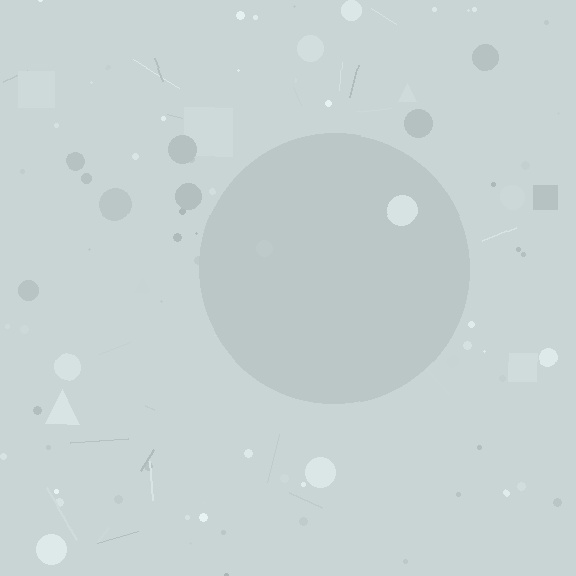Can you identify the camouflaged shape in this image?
The camouflaged shape is a circle.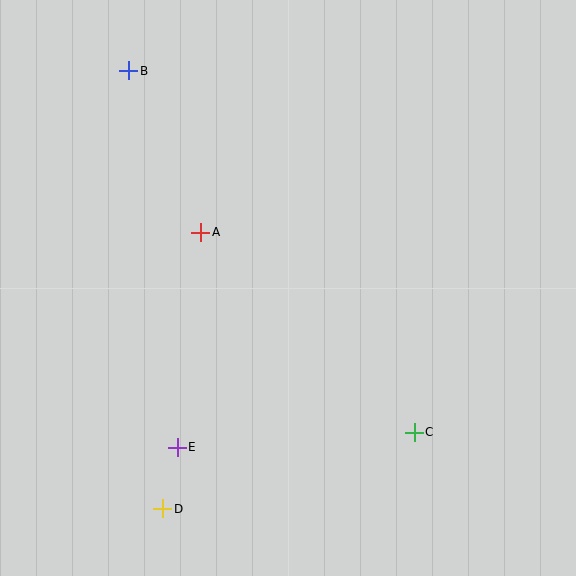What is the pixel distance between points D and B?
The distance between D and B is 439 pixels.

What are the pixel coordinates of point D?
Point D is at (163, 509).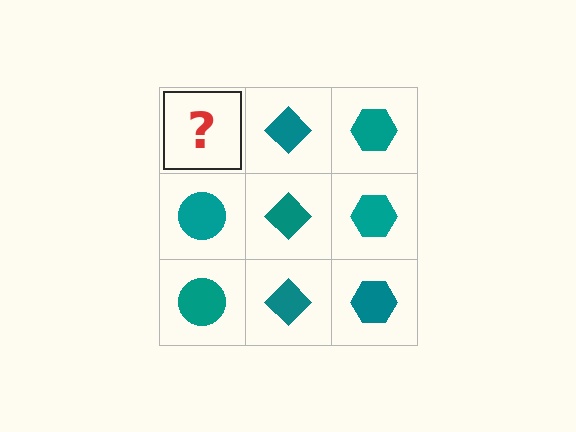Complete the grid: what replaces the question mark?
The question mark should be replaced with a teal circle.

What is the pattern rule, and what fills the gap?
The rule is that each column has a consistent shape. The gap should be filled with a teal circle.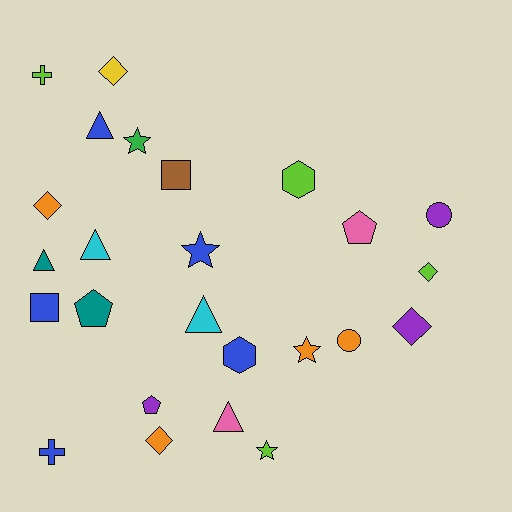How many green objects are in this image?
There is 1 green object.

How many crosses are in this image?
There are 2 crosses.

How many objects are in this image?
There are 25 objects.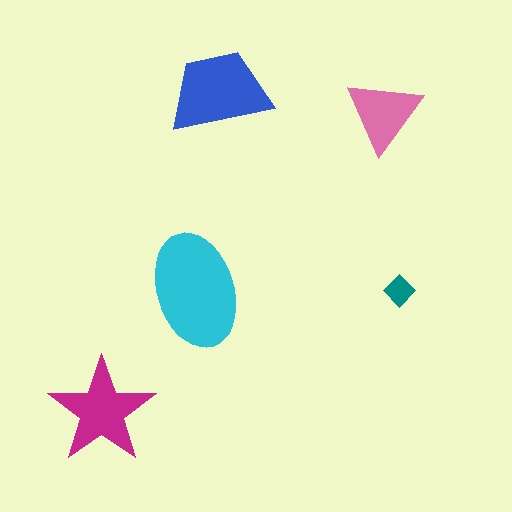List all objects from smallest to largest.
The teal diamond, the pink triangle, the magenta star, the blue trapezoid, the cyan ellipse.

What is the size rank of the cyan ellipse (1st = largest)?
1st.